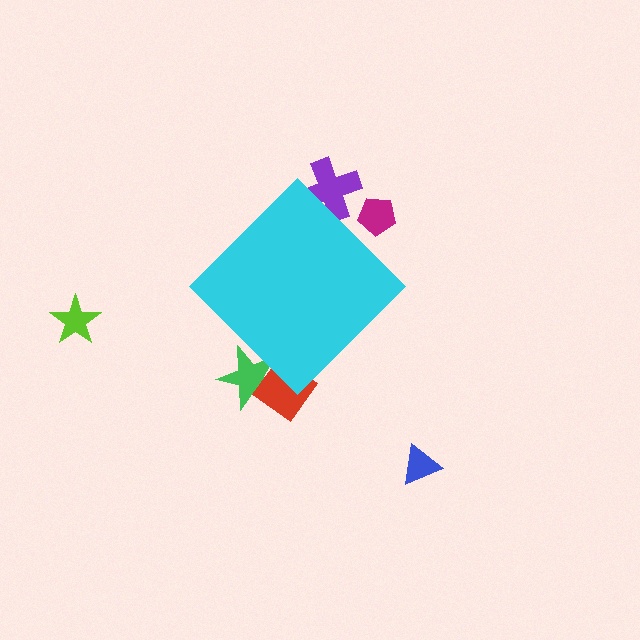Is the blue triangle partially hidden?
No, the blue triangle is fully visible.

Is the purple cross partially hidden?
Yes, the purple cross is partially hidden behind the cyan diamond.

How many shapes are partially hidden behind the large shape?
4 shapes are partially hidden.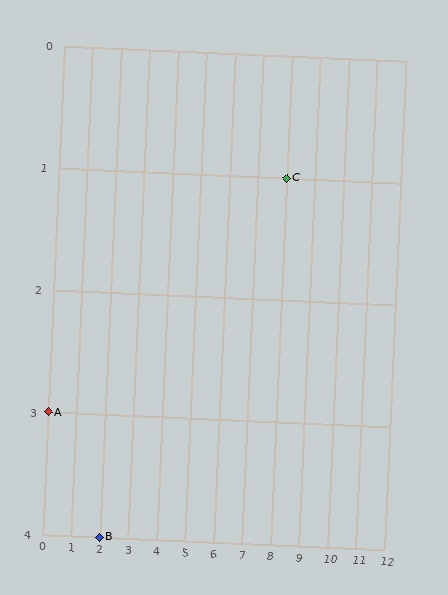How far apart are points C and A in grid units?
Points C and A are 8 columns and 2 rows apart (about 8.2 grid units diagonally).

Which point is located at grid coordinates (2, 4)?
Point B is at (2, 4).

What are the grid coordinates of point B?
Point B is at grid coordinates (2, 4).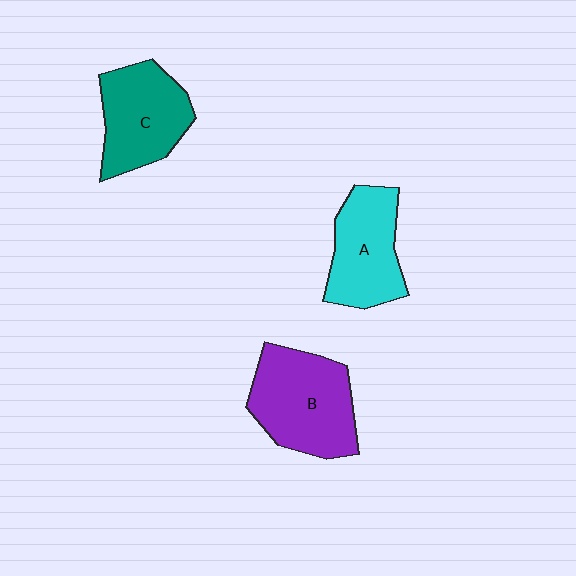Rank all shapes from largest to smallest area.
From largest to smallest: B (purple), C (teal), A (cyan).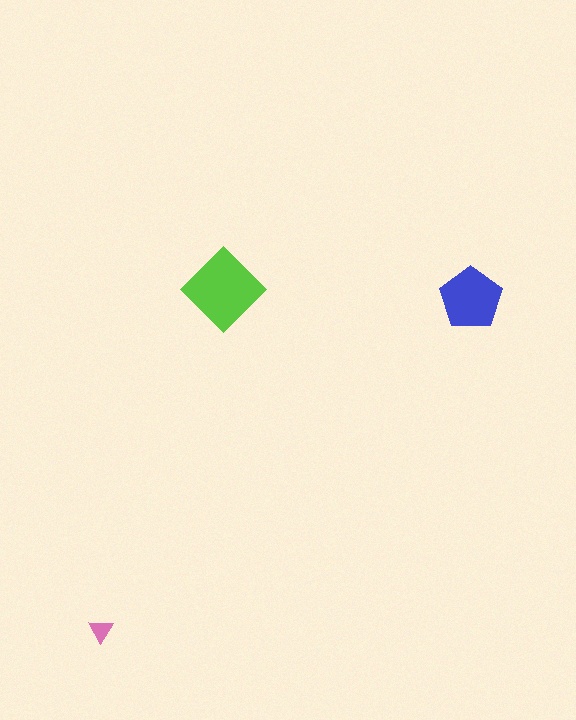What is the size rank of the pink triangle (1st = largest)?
3rd.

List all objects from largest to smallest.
The lime diamond, the blue pentagon, the pink triangle.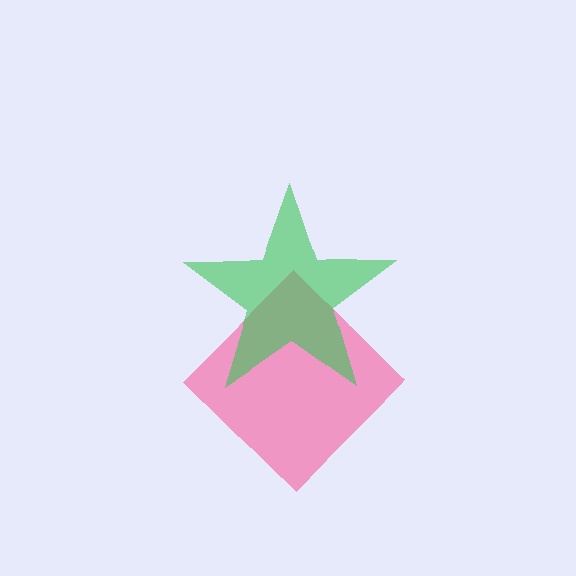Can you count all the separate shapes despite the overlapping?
Yes, there are 2 separate shapes.